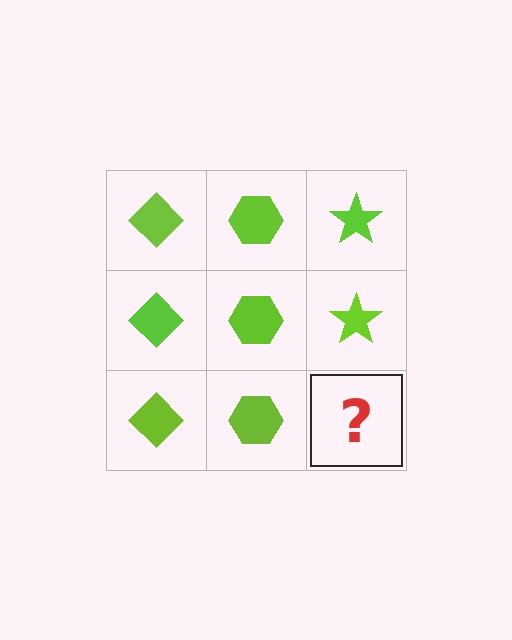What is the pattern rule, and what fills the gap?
The rule is that each column has a consistent shape. The gap should be filled with a lime star.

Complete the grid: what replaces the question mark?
The question mark should be replaced with a lime star.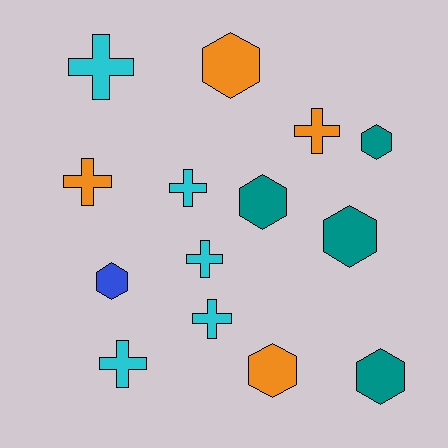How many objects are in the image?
There are 14 objects.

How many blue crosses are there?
There are no blue crosses.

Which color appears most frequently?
Cyan, with 5 objects.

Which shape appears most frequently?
Cross, with 7 objects.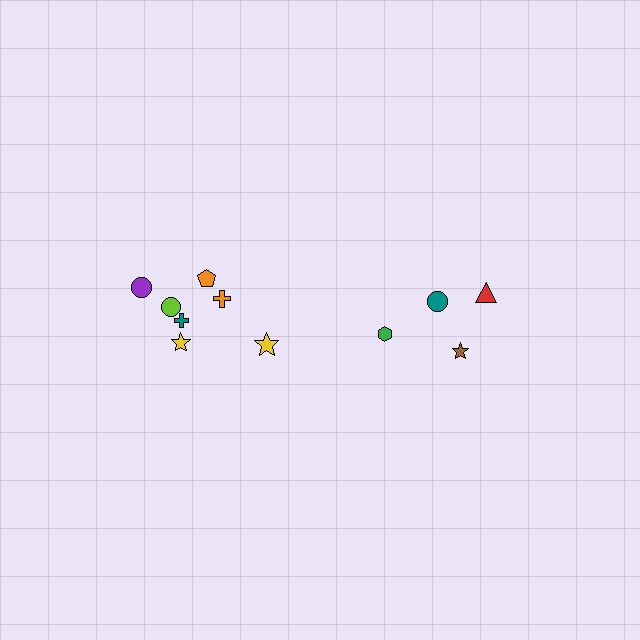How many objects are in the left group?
There are 7 objects.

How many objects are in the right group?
There are 4 objects.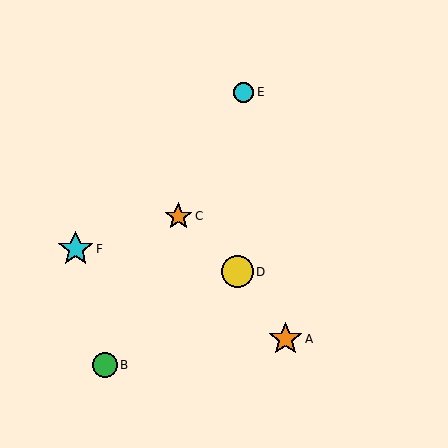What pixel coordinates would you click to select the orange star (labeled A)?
Click at (285, 339) to select the orange star A.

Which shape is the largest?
The cyan star (labeled F) is the largest.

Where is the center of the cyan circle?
The center of the cyan circle is at (244, 92).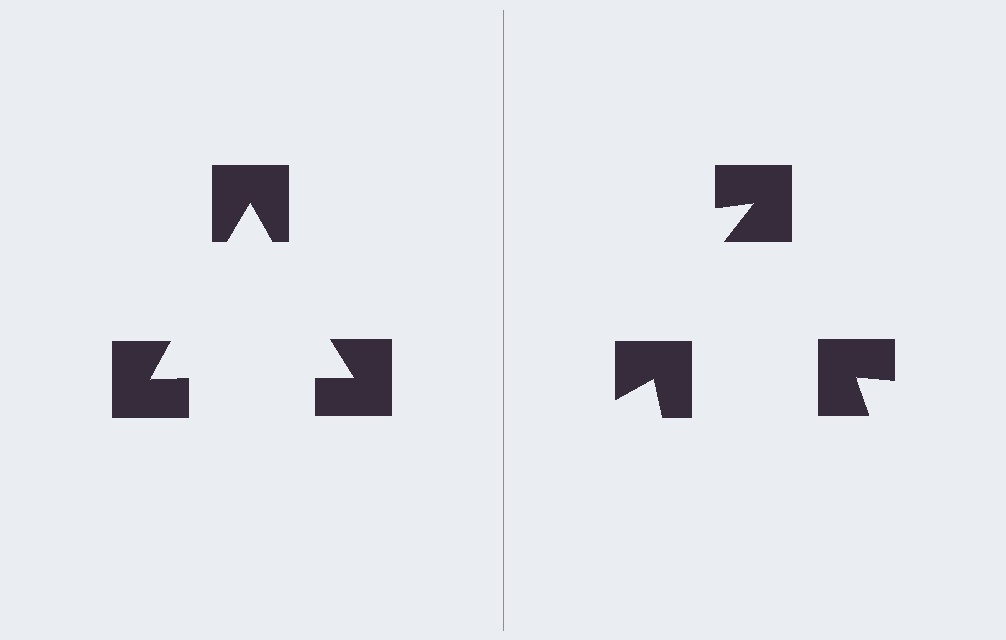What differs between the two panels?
The notched squares are positioned identically on both sides; only the wedge orientations differ. On the left they align to a triangle; on the right they are misaligned.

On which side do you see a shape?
An illusory triangle appears on the left side. On the right side the wedge cuts are rotated, so no coherent shape forms.